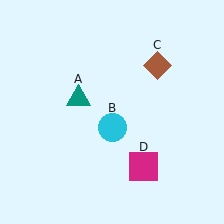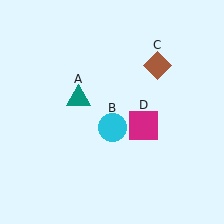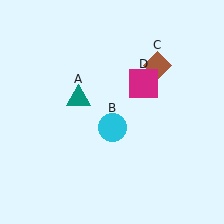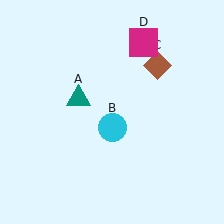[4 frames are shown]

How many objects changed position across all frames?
1 object changed position: magenta square (object D).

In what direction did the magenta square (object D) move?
The magenta square (object D) moved up.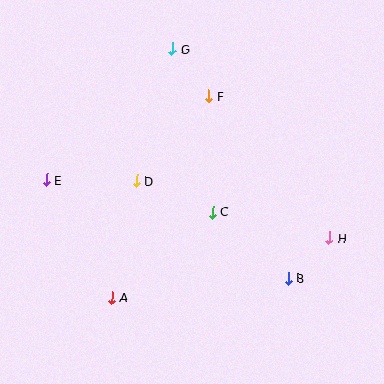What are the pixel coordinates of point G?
Point G is at (172, 49).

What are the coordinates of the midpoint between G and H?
The midpoint between G and H is at (251, 144).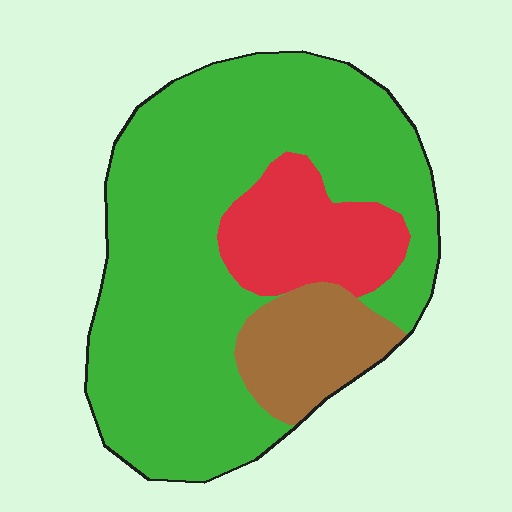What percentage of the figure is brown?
Brown takes up about one eighth (1/8) of the figure.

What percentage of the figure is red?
Red covers around 15% of the figure.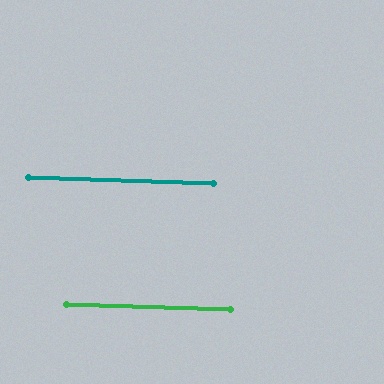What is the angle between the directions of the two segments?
Approximately 0 degrees.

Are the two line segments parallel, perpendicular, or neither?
Parallel — their directions differ by only 0.1°.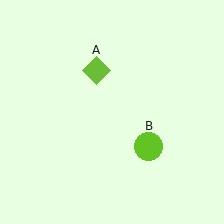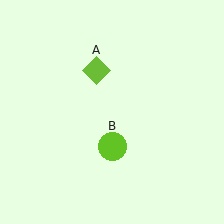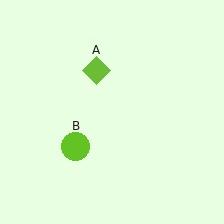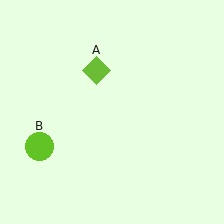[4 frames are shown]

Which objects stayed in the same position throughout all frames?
Lime diamond (object A) remained stationary.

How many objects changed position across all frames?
1 object changed position: lime circle (object B).